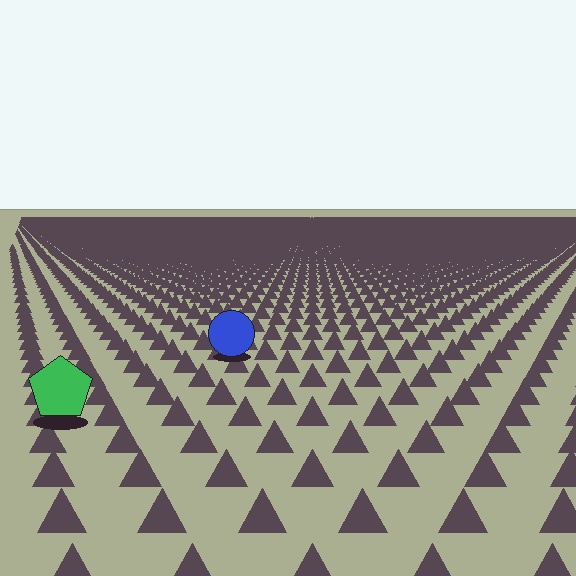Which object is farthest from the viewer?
The blue circle is farthest from the viewer. It appears smaller and the ground texture around it is denser.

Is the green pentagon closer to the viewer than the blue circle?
Yes. The green pentagon is closer — you can tell from the texture gradient: the ground texture is coarser near it.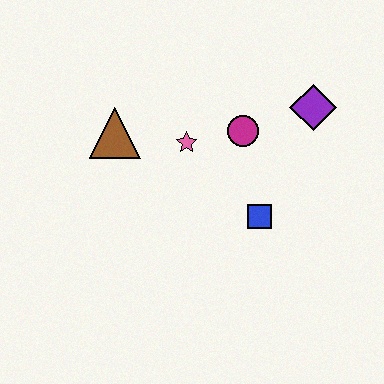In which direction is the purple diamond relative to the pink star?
The purple diamond is to the right of the pink star.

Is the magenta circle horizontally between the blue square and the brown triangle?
Yes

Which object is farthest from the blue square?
The brown triangle is farthest from the blue square.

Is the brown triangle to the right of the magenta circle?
No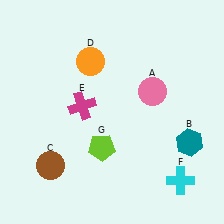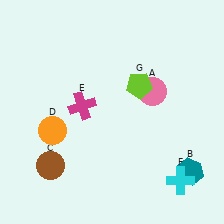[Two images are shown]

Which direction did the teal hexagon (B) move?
The teal hexagon (B) moved down.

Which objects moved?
The objects that moved are: the teal hexagon (B), the orange circle (D), the lime pentagon (G).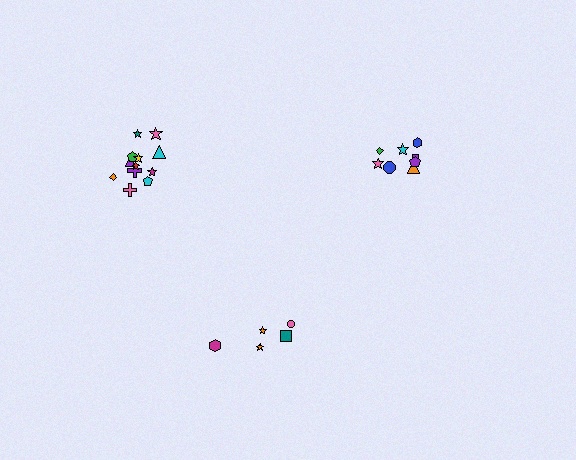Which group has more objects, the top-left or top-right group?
The top-left group.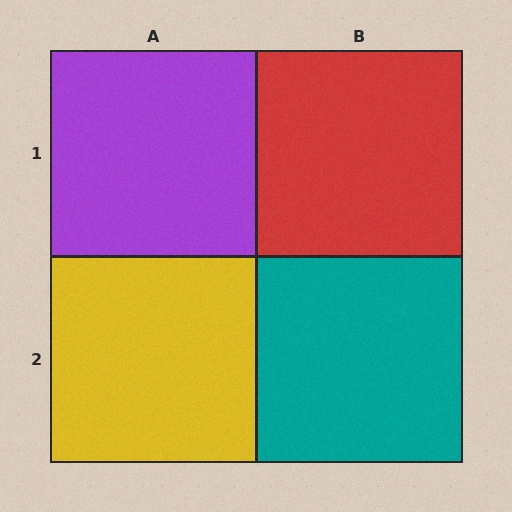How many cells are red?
1 cell is red.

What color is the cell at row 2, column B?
Teal.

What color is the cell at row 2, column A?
Yellow.